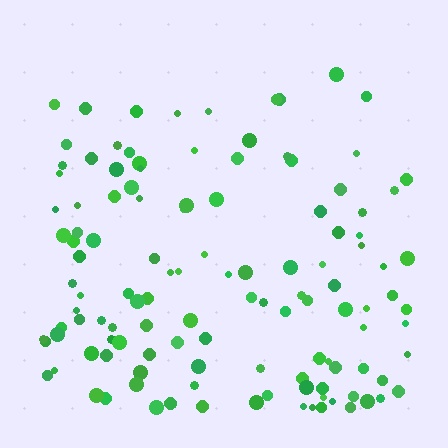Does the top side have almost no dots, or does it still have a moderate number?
Still a moderate number, just noticeably fewer than the bottom.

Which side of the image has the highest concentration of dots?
The bottom.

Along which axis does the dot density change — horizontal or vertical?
Vertical.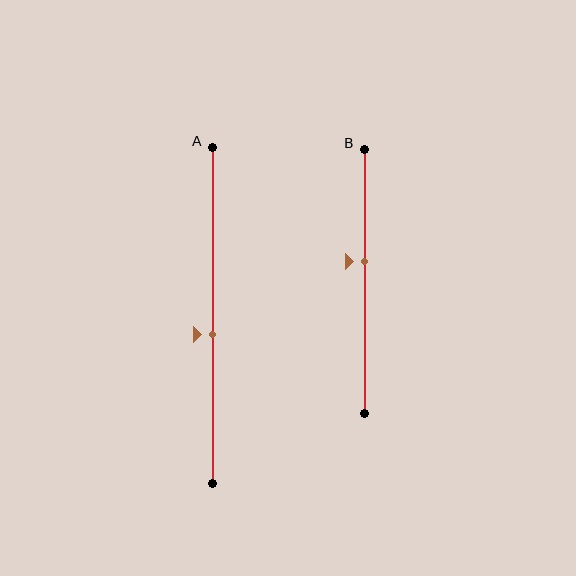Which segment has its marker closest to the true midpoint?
Segment A has its marker closest to the true midpoint.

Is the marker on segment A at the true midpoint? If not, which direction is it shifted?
No, the marker on segment A is shifted downward by about 6% of the segment length.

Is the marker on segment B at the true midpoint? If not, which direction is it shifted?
No, the marker on segment B is shifted upward by about 7% of the segment length.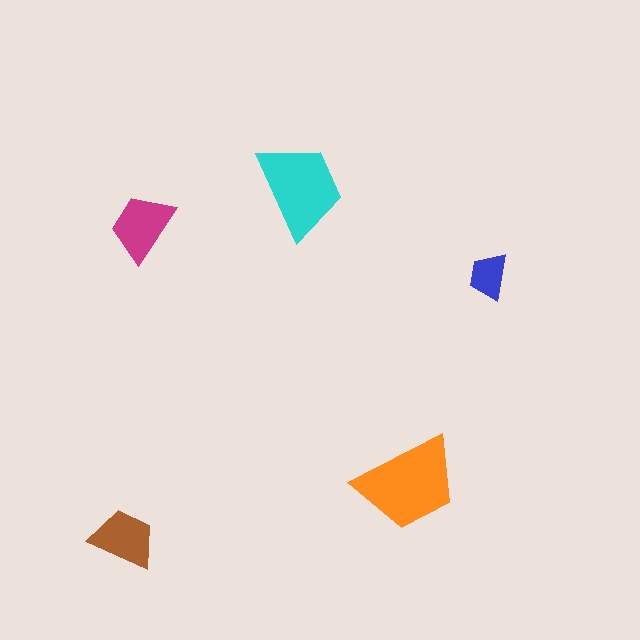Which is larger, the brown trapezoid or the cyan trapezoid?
The cyan one.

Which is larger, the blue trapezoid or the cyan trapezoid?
The cyan one.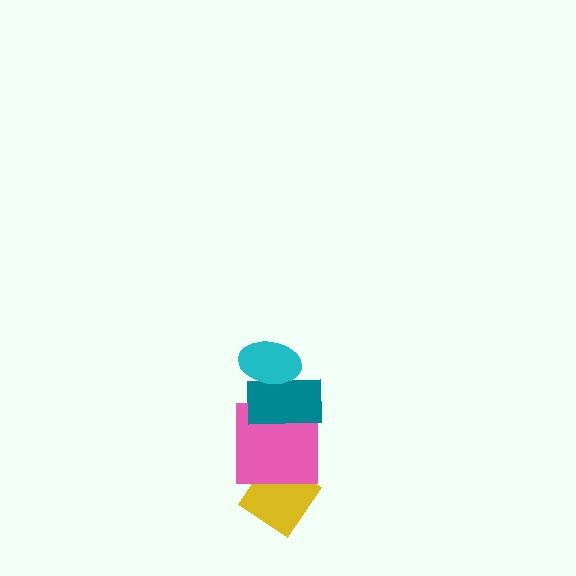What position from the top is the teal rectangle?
The teal rectangle is 2nd from the top.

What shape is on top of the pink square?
The teal rectangle is on top of the pink square.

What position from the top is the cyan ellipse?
The cyan ellipse is 1st from the top.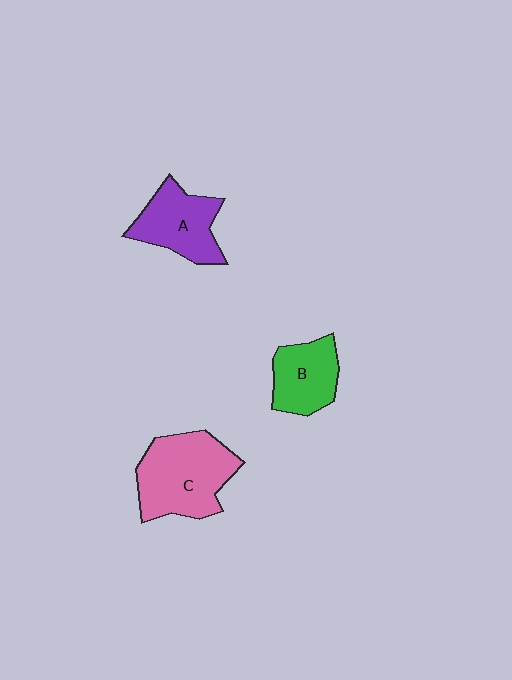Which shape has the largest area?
Shape C (pink).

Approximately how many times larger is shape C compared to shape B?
Approximately 1.6 times.